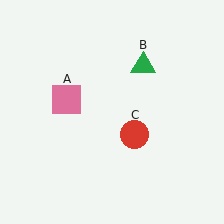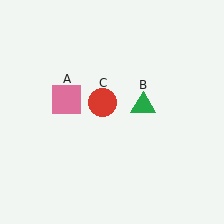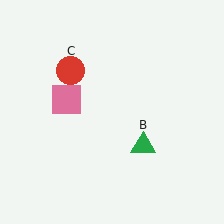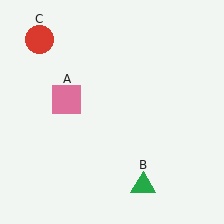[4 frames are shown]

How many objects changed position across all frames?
2 objects changed position: green triangle (object B), red circle (object C).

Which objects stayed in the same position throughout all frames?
Pink square (object A) remained stationary.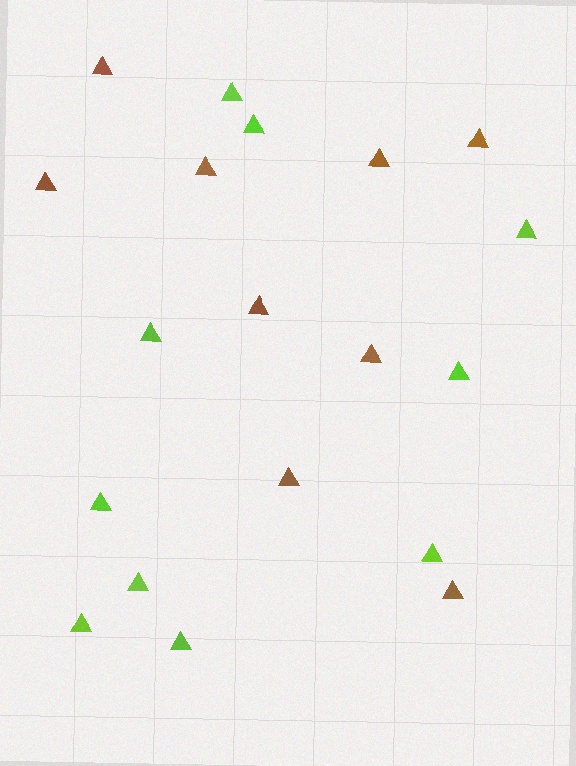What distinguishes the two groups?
There are 2 groups: one group of brown triangles (9) and one group of lime triangles (10).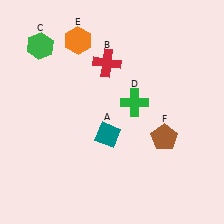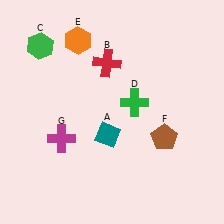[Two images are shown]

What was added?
A magenta cross (G) was added in Image 2.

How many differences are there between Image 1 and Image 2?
There is 1 difference between the two images.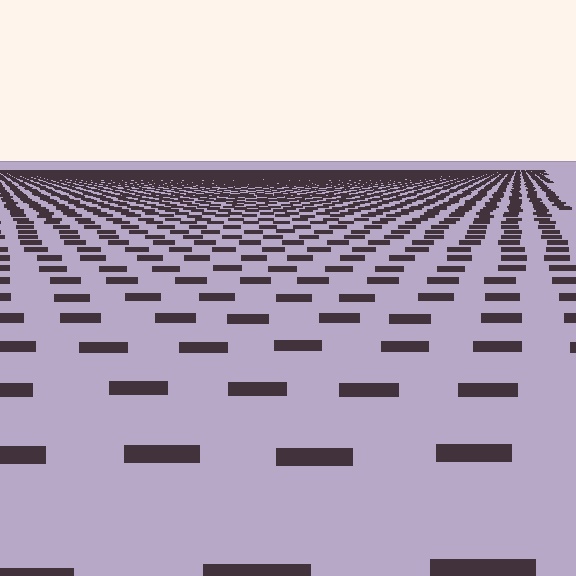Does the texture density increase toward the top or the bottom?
Density increases toward the top.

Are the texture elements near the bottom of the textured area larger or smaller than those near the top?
Larger. Near the bottom, elements are closer to the viewer and appear at a bigger on-screen size.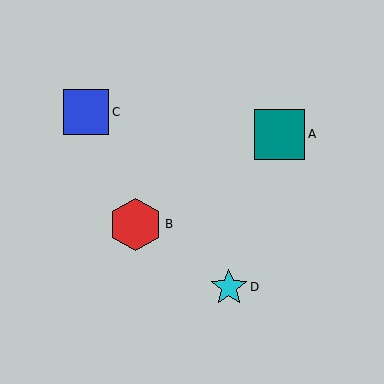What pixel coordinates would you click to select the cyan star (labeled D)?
Click at (229, 287) to select the cyan star D.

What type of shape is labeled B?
Shape B is a red hexagon.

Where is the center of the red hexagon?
The center of the red hexagon is at (136, 224).